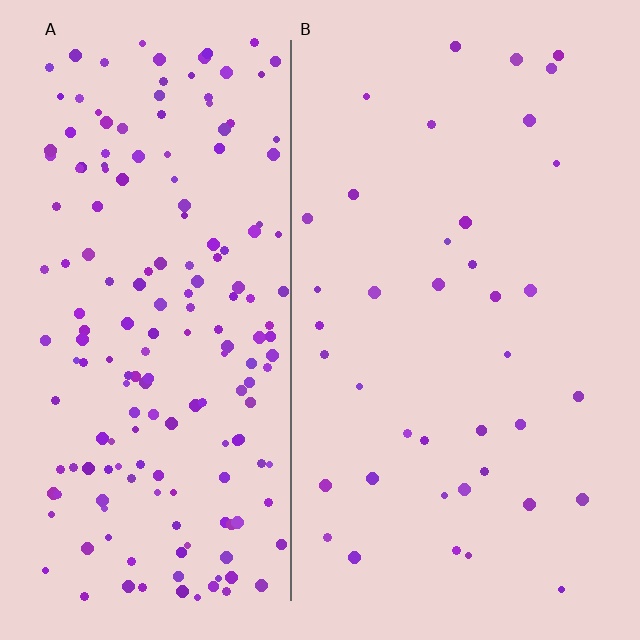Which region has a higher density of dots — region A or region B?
A (the left).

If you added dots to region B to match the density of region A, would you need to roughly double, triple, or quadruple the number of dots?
Approximately quadruple.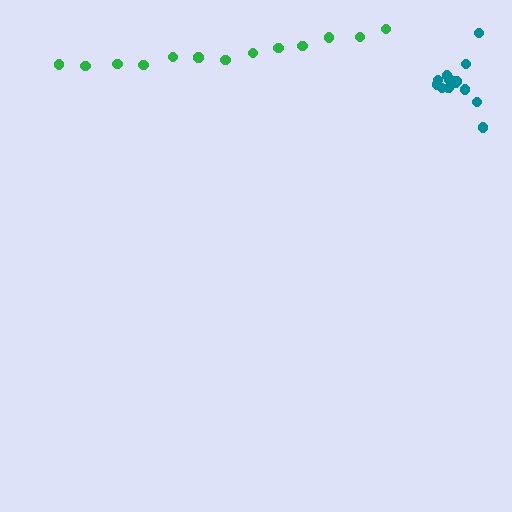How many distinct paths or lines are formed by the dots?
There are 2 distinct paths.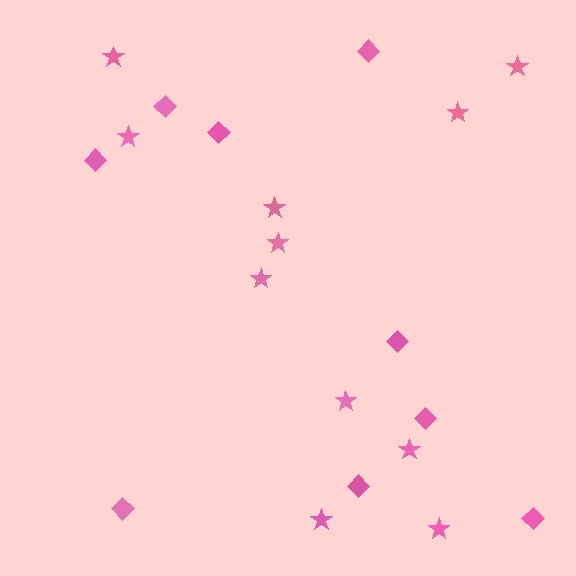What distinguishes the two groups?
There are 2 groups: one group of stars (11) and one group of diamonds (9).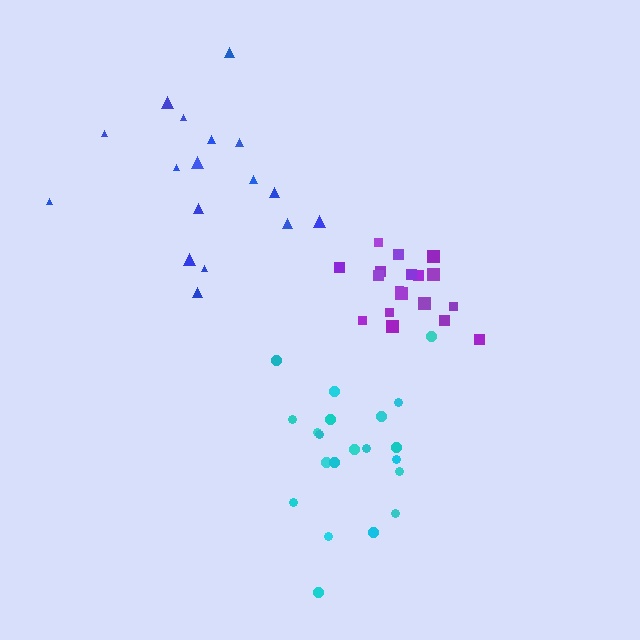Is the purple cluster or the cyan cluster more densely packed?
Purple.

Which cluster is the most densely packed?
Purple.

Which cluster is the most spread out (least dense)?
Blue.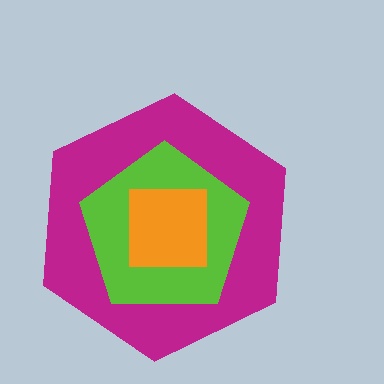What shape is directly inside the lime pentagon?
The orange square.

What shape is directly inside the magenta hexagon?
The lime pentagon.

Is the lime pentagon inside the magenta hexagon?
Yes.